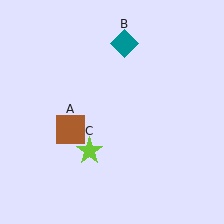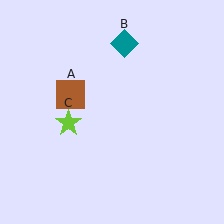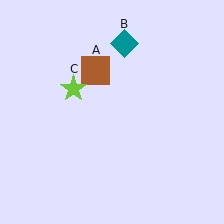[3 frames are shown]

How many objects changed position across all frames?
2 objects changed position: brown square (object A), lime star (object C).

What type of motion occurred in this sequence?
The brown square (object A), lime star (object C) rotated clockwise around the center of the scene.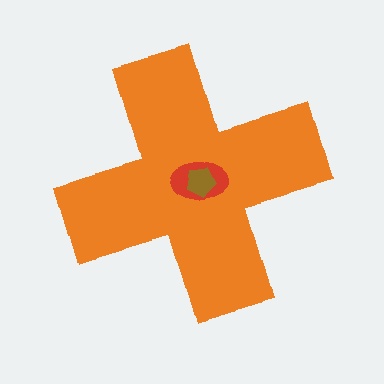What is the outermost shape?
The orange cross.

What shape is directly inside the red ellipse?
The brown pentagon.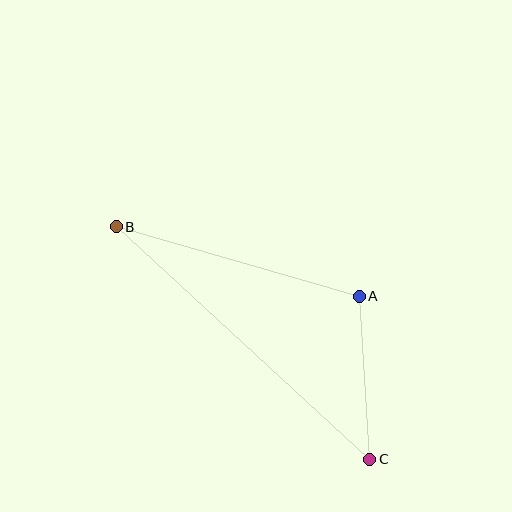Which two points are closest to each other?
Points A and C are closest to each other.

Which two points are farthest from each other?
Points B and C are farthest from each other.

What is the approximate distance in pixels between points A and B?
The distance between A and B is approximately 253 pixels.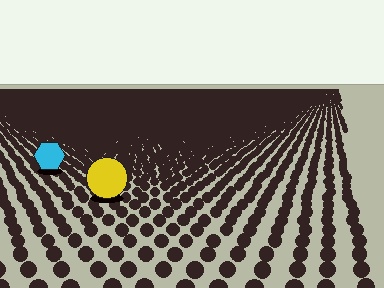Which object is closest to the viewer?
The yellow circle is closest. The texture marks near it are larger and more spread out.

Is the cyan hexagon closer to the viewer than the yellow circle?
No. The yellow circle is closer — you can tell from the texture gradient: the ground texture is coarser near it.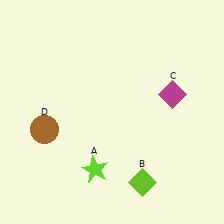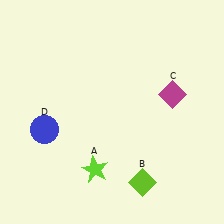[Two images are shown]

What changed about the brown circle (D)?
In Image 1, D is brown. In Image 2, it changed to blue.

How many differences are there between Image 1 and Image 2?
There is 1 difference between the two images.